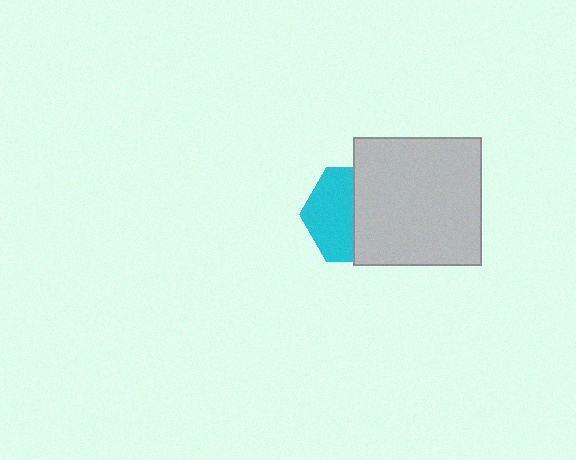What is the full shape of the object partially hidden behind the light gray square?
The partially hidden object is a cyan hexagon.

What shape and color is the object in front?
The object in front is a light gray square.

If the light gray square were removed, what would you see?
You would see the complete cyan hexagon.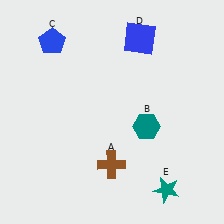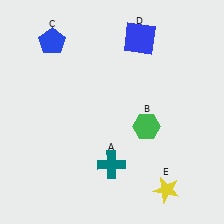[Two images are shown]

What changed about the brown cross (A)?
In Image 1, A is brown. In Image 2, it changed to teal.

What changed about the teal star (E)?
In Image 1, E is teal. In Image 2, it changed to yellow.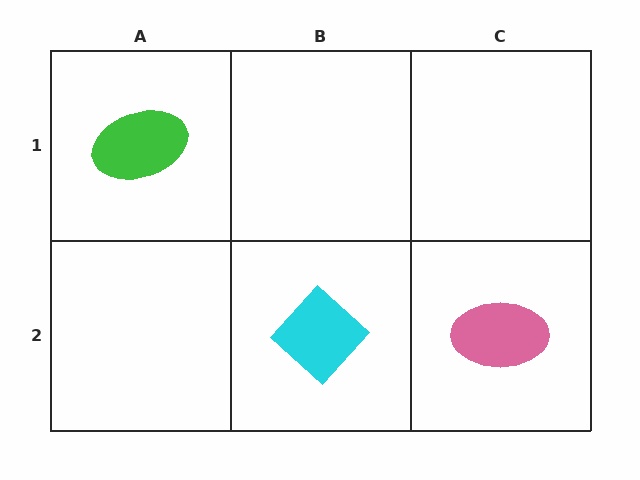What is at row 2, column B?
A cyan diamond.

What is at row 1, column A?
A green ellipse.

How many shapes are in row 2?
2 shapes.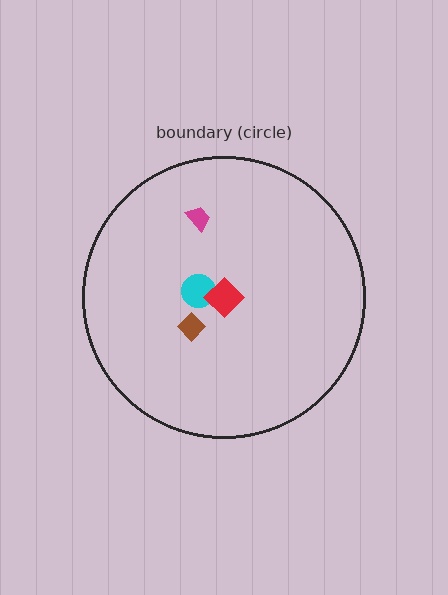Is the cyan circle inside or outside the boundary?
Inside.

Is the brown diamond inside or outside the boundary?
Inside.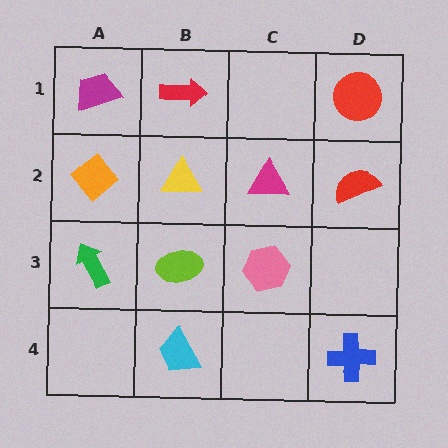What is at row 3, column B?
A lime ellipse.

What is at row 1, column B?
A red arrow.